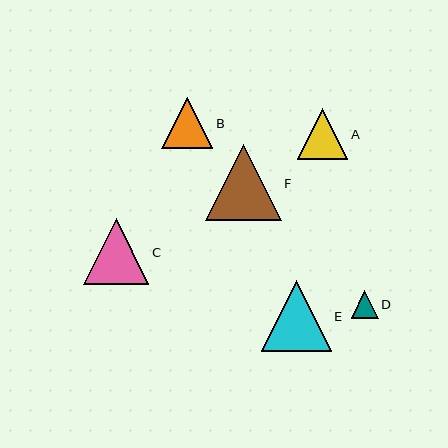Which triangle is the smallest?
Triangle D is the smallest with a size of approximately 27 pixels.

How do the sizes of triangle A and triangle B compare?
Triangle A and triangle B are approximately the same size.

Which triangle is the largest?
Triangle F is the largest with a size of approximately 76 pixels.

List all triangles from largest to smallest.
From largest to smallest: F, E, C, A, B, D.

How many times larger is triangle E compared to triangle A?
Triangle E is approximately 1.4 times the size of triangle A.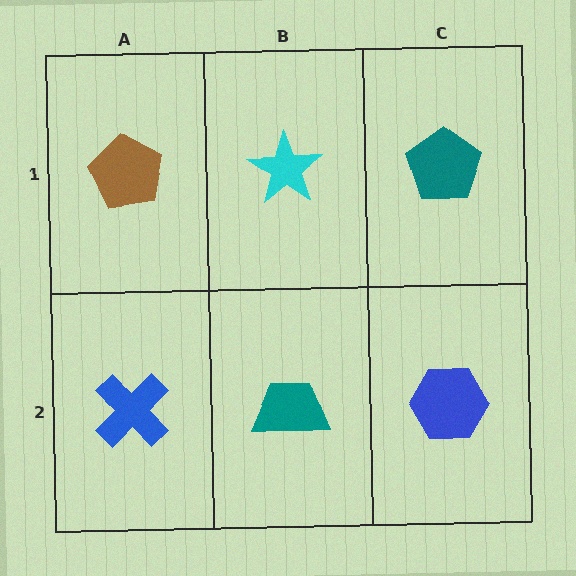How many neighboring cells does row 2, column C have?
2.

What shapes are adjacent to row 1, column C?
A blue hexagon (row 2, column C), a cyan star (row 1, column B).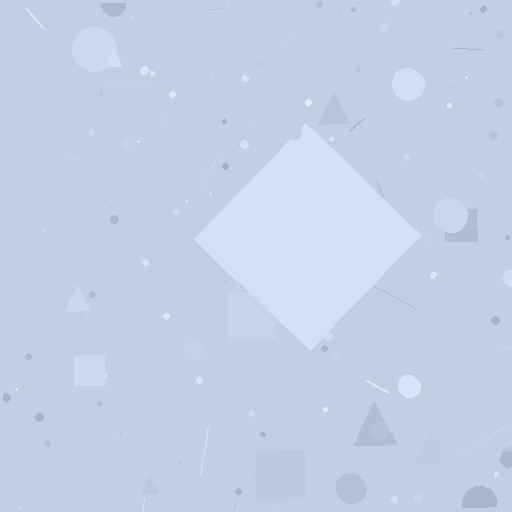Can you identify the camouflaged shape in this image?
The camouflaged shape is a diamond.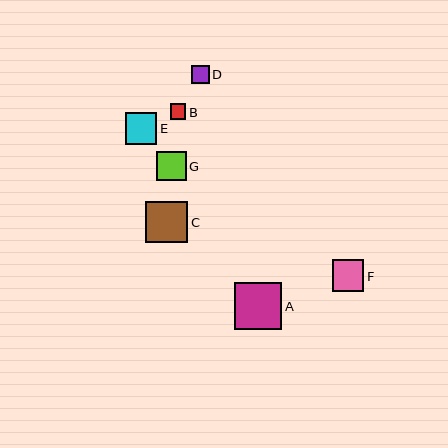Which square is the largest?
Square A is the largest with a size of approximately 47 pixels.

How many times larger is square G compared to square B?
Square G is approximately 1.9 times the size of square B.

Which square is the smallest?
Square B is the smallest with a size of approximately 16 pixels.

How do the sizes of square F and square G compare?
Square F and square G are approximately the same size.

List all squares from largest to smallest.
From largest to smallest: A, C, F, E, G, D, B.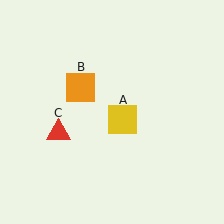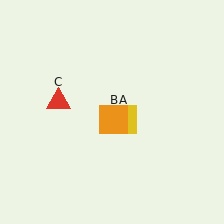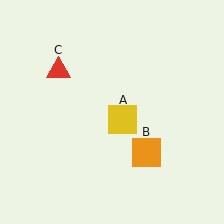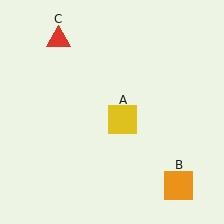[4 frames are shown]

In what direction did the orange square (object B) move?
The orange square (object B) moved down and to the right.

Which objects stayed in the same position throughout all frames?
Yellow square (object A) remained stationary.